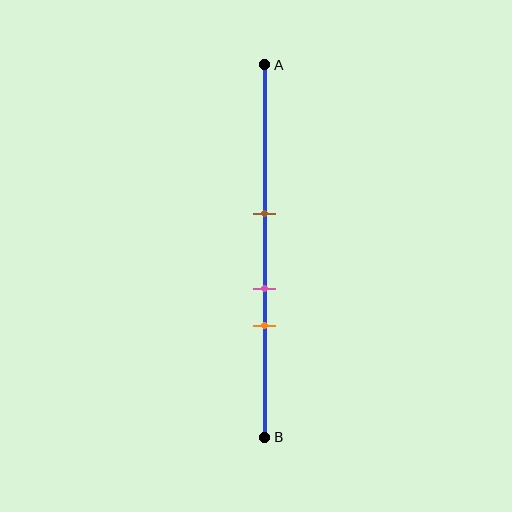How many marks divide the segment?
There are 3 marks dividing the segment.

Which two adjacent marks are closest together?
The pink and orange marks are the closest adjacent pair.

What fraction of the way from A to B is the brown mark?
The brown mark is approximately 40% (0.4) of the way from A to B.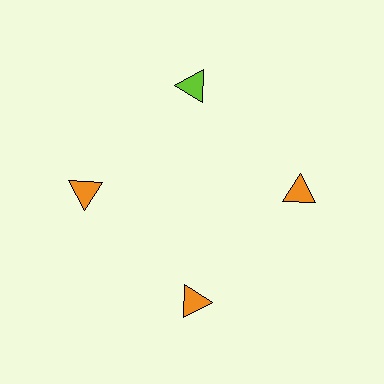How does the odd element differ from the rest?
It has a different color: lime instead of orange.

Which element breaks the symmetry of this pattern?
The lime triangle at roughly the 12 o'clock position breaks the symmetry. All other shapes are orange triangles.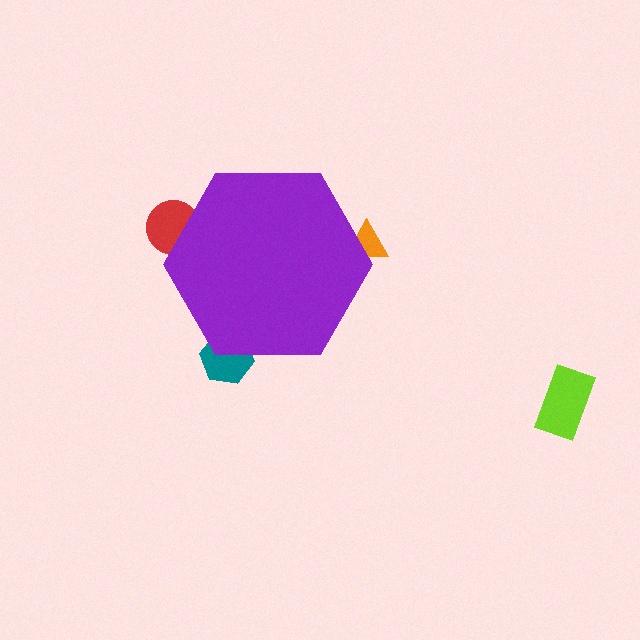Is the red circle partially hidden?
Yes, the red circle is partially hidden behind the purple hexagon.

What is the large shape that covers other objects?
A purple hexagon.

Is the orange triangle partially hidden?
Yes, the orange triangle is partially hidden behind the purple hexagon.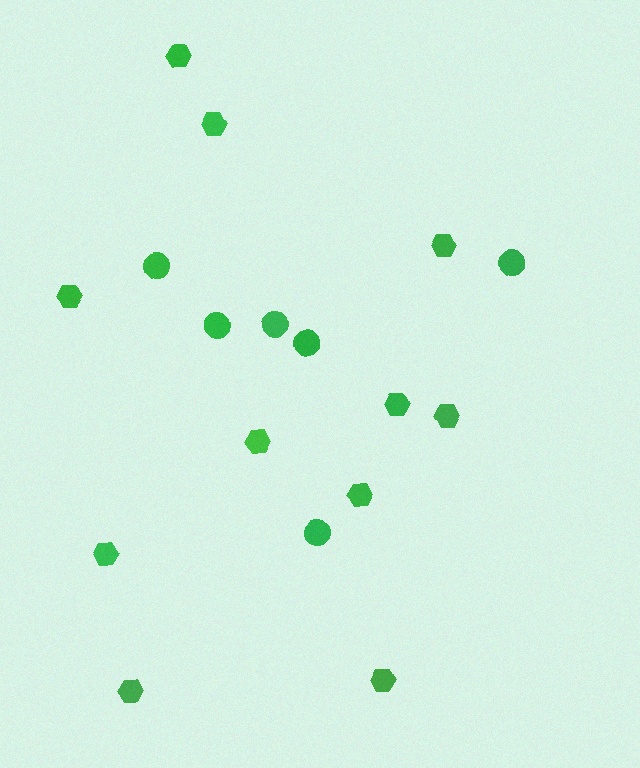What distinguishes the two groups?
There are 2 groups: one group of hexagons (11) and one group of circles (6).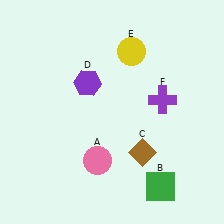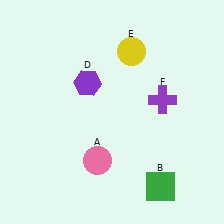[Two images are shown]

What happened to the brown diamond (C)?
The brown diamond (C) was removed in Image 2. It was in the bottom-right area of Image 1.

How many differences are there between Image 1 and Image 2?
There is 1 difference between the two images.